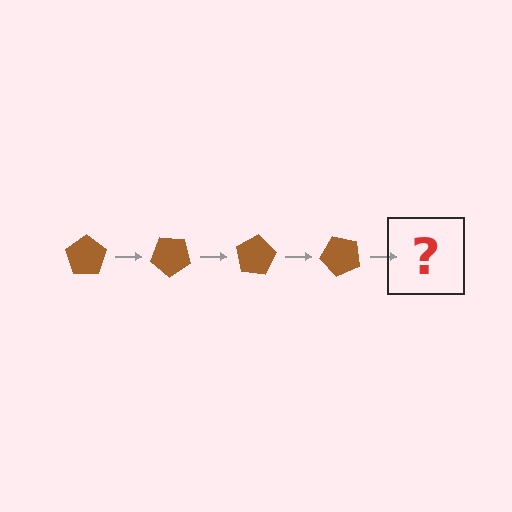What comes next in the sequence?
The next element should be a brown pentagon rotated 160 degrees.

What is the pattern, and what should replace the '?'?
The pattern is that the pentagon rotates 40 degrees each step. The '?' should be a brown pentagon rotated 160 degrees.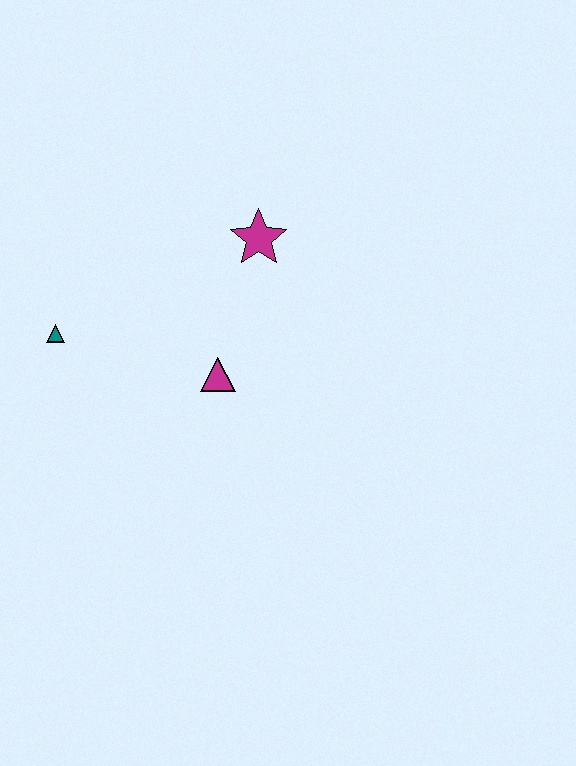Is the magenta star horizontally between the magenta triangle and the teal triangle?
No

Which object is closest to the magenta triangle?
The magenta star is closest to the magenta triangle.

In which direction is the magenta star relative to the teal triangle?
The magenta star is to the right of the teal triangle.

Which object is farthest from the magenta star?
The teal triangle is farthest from the magenta star.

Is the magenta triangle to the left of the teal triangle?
No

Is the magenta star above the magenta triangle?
Yes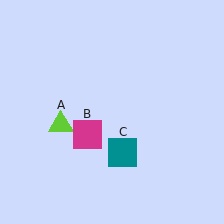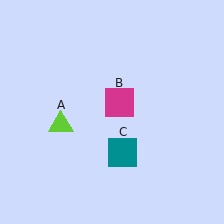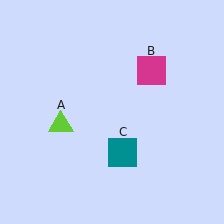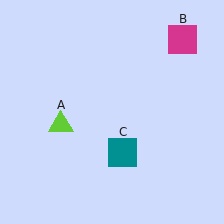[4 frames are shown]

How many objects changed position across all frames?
1 object changed position: magenta square (object B).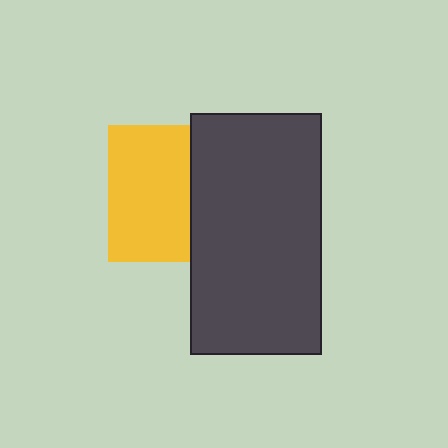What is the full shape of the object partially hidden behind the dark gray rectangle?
The partially hidden object is a yellow square.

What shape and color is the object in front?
The object in front is a dark gray rectangle.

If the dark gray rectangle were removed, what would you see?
You would see the complete yellow square.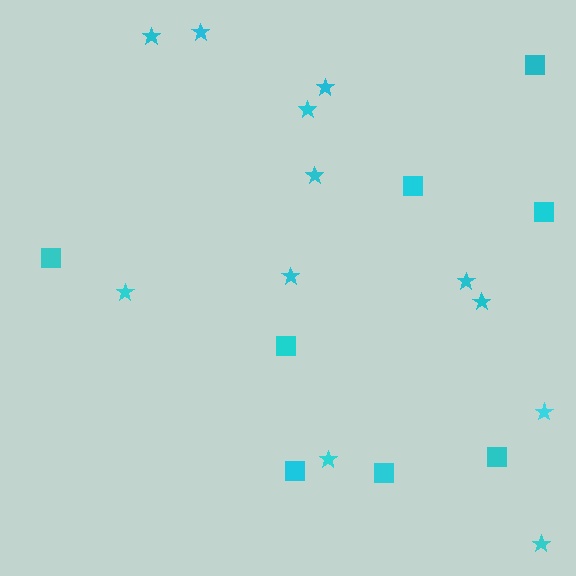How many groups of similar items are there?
There are 2 groups: one group of stars (12) and one group of squares (8).